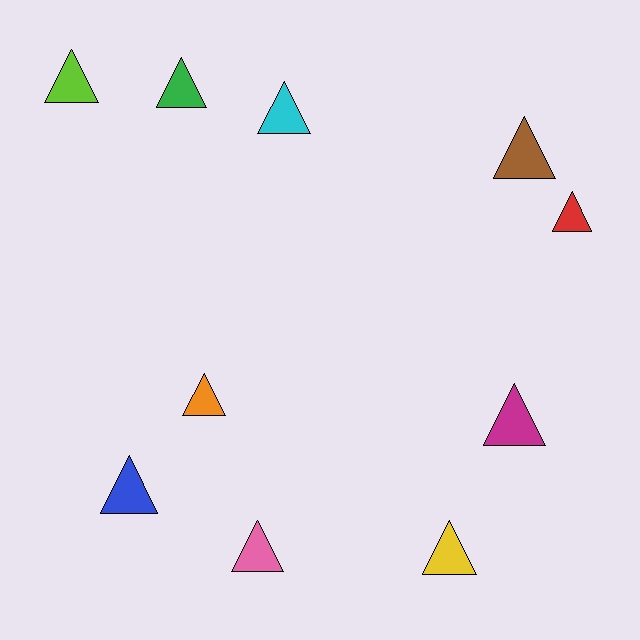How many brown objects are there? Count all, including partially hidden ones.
There is 1 brown object.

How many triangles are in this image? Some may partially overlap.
There are 10 triangles.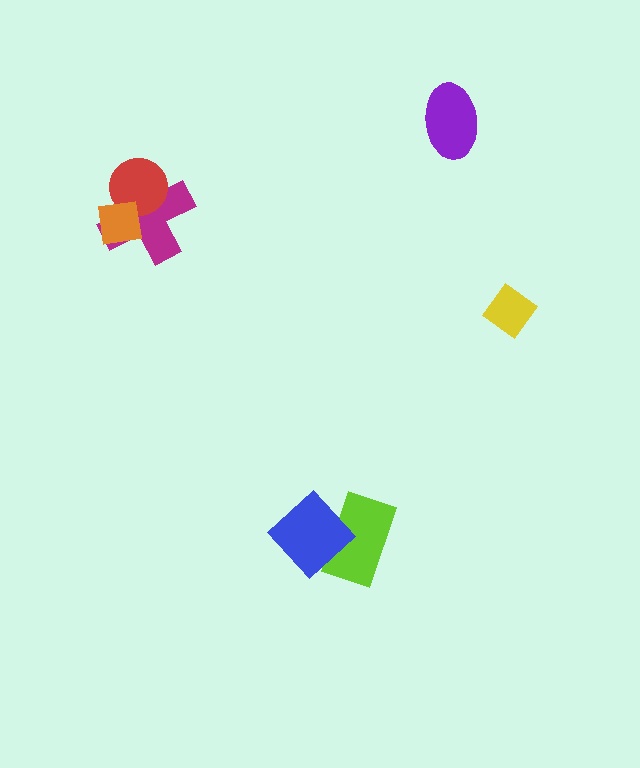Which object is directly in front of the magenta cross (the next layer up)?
The red circle is directly in front of the magenta cross.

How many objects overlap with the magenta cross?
2 objects overlap with the magenta cross.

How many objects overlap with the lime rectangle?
1 object overlaps with the lime rectangle.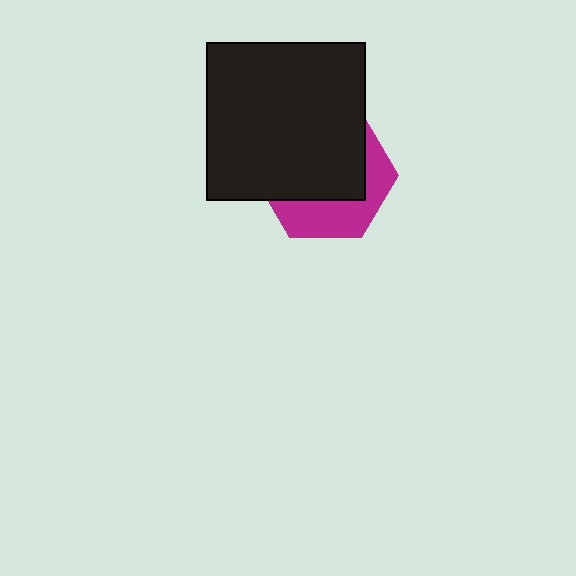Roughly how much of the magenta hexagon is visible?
A small part of it is visible (roughly 36%).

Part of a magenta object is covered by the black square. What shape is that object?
It is a hexagon.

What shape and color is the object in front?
The object in front is a black square.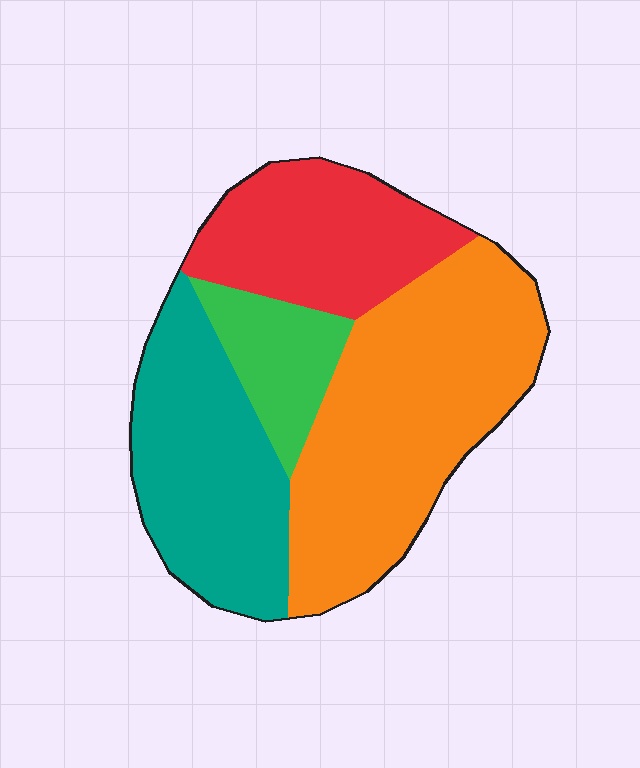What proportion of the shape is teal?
Teal covers roughly 25% of the shape.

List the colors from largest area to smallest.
From largest to smallest: orange, teal, red, green.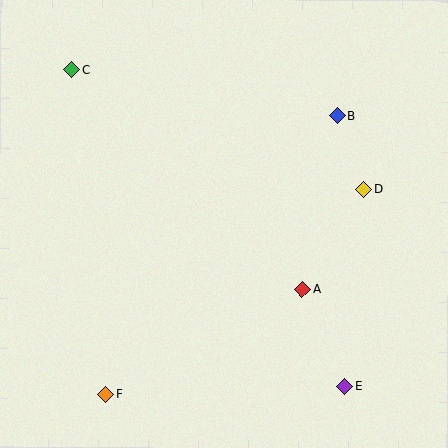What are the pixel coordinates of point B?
Point B is at (337, 116).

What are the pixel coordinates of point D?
Point D is at (364, 189).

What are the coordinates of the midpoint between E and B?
The midpoint between E and B is at (341, 251).